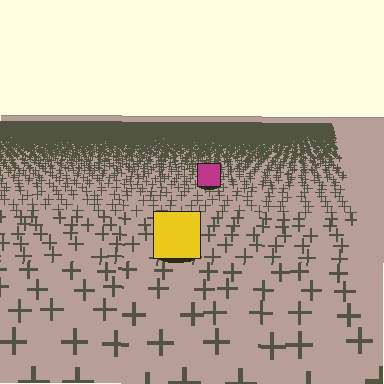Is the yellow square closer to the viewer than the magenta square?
Yes. The yellow square is closer — you can tell from the texture gradient: the ground texture is coarser near it.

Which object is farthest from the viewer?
The magenta square is farthest from the viewer. It appears smaller and the ground texture around it is denser.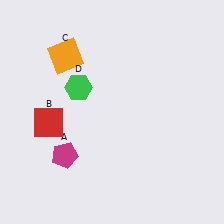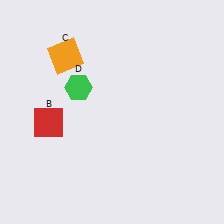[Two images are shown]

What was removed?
The magenta pentagon (A) was removed in Image 2.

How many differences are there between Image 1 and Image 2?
There is 1 difference between the two images.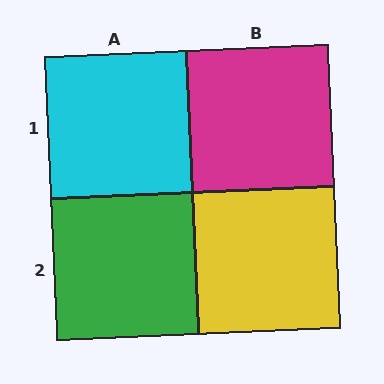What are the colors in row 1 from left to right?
Cyan, magenta.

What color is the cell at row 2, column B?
Yellow.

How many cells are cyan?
1 cell is cyan.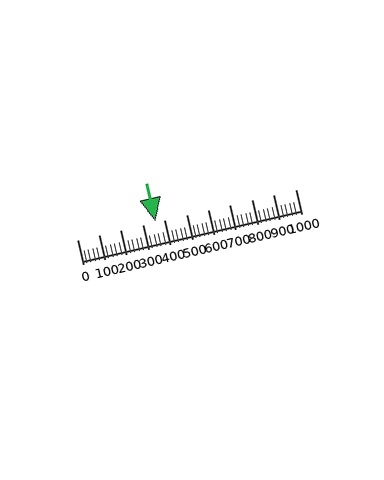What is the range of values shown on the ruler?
The ruler shows values from 0 to 1000.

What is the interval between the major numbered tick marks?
The major tick marks are spaced 100 units apart.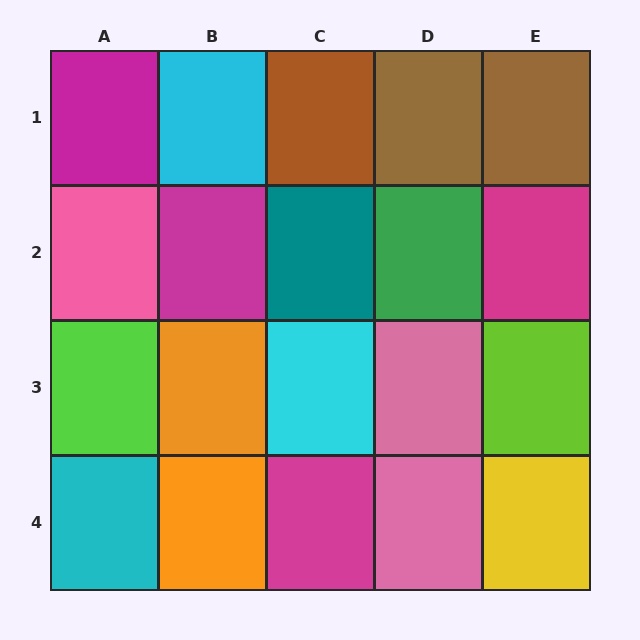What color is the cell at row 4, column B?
Orange.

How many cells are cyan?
3 cells are cyan.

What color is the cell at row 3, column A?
Lime.